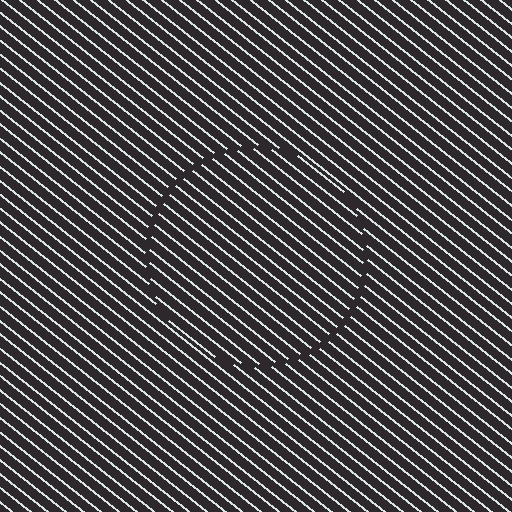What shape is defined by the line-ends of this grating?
An illusory circle. The interior of the shape contains the same grating, shifted by half a period — the contour is defined by the phase discontinuity where line-ends from the inner and outer gratings abut.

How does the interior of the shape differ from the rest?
The interior of the shape contains the same grating, shifted by half a period — the contour is defined by the phase discontinuity where line-ends from the inner and outer gratings abut.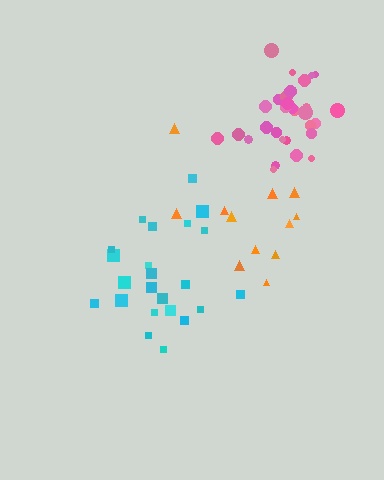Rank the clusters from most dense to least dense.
pink, cyan, orange.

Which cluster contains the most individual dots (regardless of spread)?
Pink (33).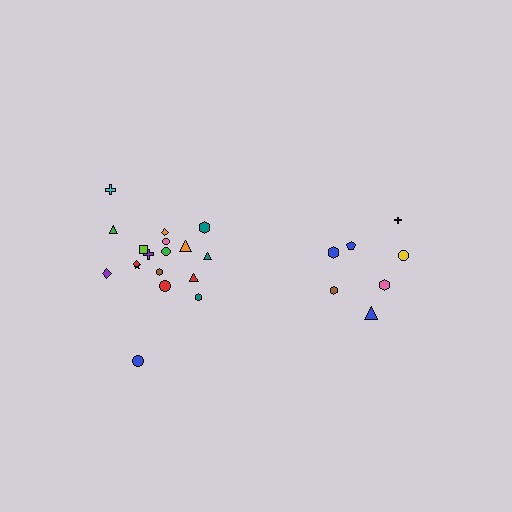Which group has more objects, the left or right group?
The left group.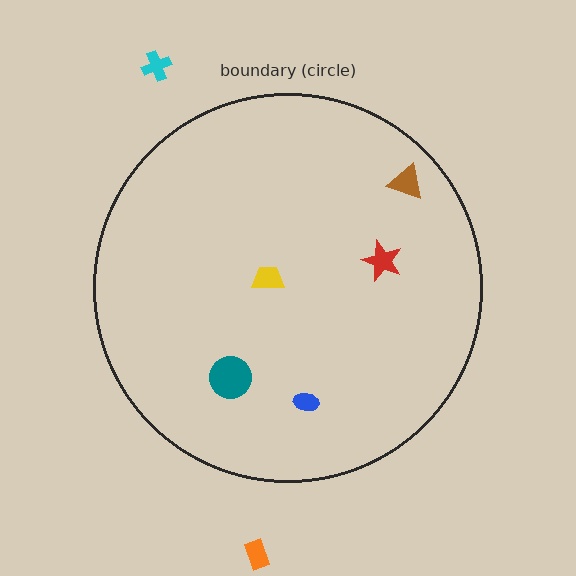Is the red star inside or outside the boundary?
Inside.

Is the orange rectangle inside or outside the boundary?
Outside.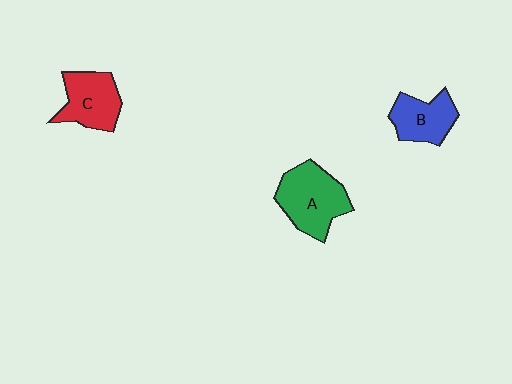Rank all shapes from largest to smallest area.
From largest to smallest: A (green), C (red), B (blue).